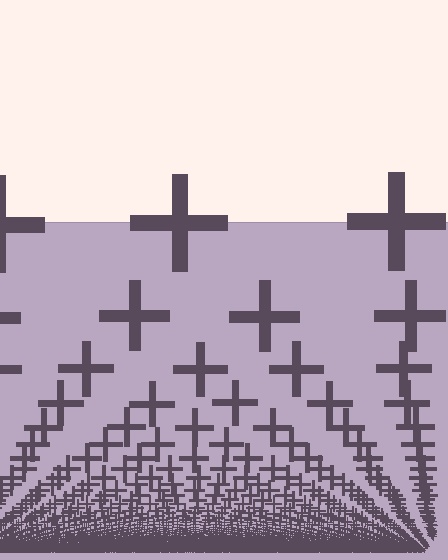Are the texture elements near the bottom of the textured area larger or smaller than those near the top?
Smaller. The gradient is inverted — elements near the bottom are smaller and denser.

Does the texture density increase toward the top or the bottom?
Density increases toward the bottom.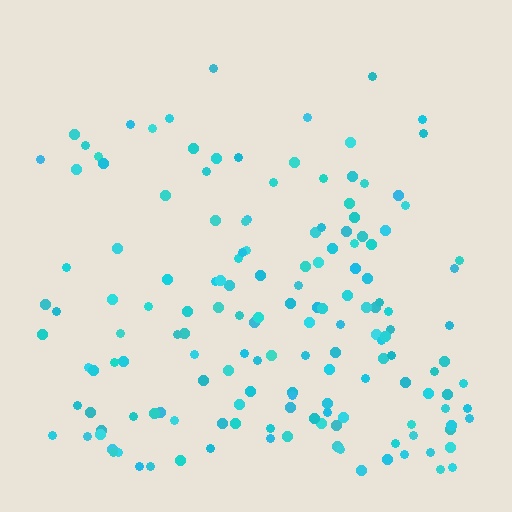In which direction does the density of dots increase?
From top to bottom, with the bottom side densest.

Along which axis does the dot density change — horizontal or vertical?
Vertical.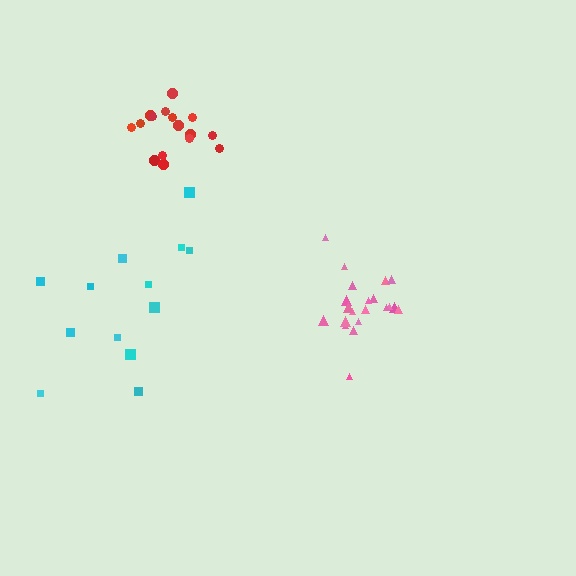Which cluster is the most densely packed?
Pink.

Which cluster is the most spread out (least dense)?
Cyan.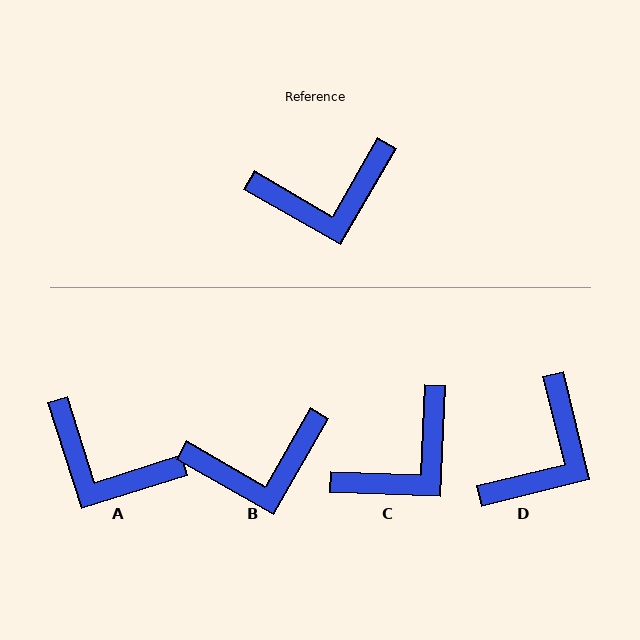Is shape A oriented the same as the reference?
No, it is off by about 43 degrees.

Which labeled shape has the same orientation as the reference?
B.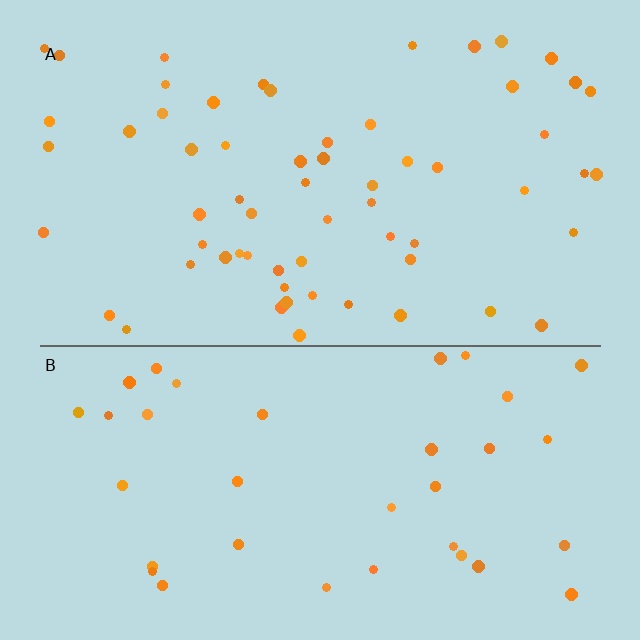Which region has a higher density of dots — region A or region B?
A (the top).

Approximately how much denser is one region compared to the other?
Approximately 1.7× — region A over region B.